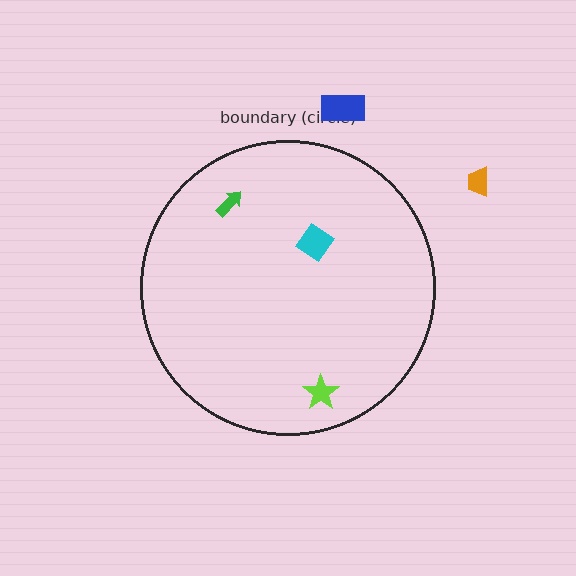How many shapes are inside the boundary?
3 inside, 2 outside.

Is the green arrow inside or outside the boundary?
Inside.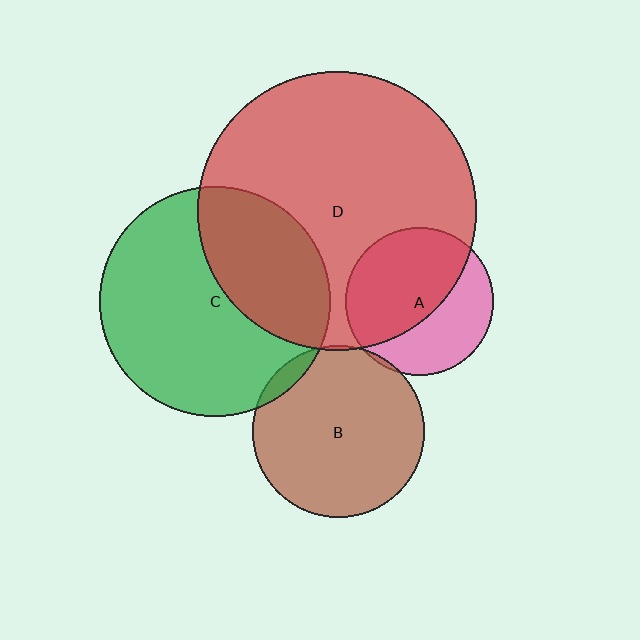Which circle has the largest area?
Circle D (red).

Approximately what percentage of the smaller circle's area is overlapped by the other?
Approximately 5%.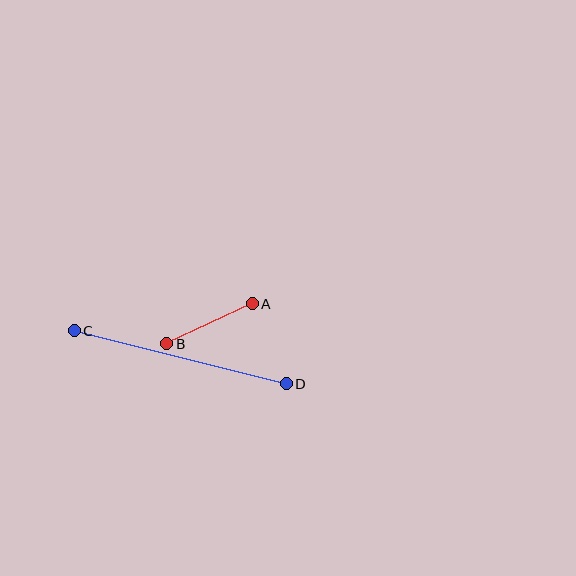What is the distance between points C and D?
The distance is approximately 218 pixels.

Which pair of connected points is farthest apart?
Points C and D are farthest apart.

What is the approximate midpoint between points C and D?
The midpoint is at approximately (180, 357) pixels.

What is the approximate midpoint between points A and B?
The midpoint is at approximately (210, 324) pixels.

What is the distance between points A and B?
The distance is approximately 94 pixels.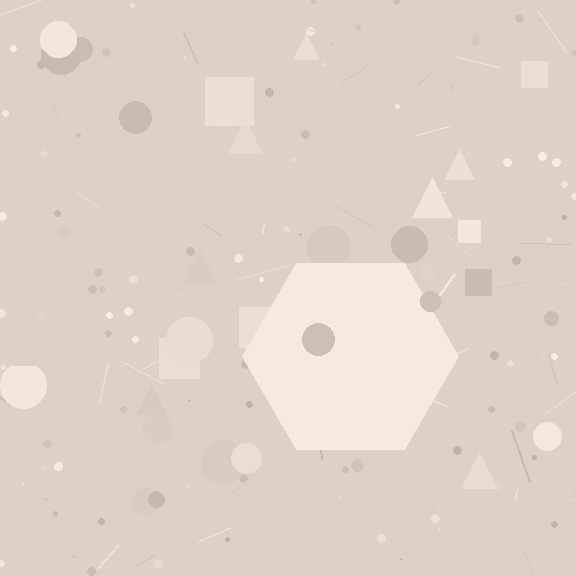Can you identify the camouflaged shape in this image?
The camouflaged shape is a hexagon.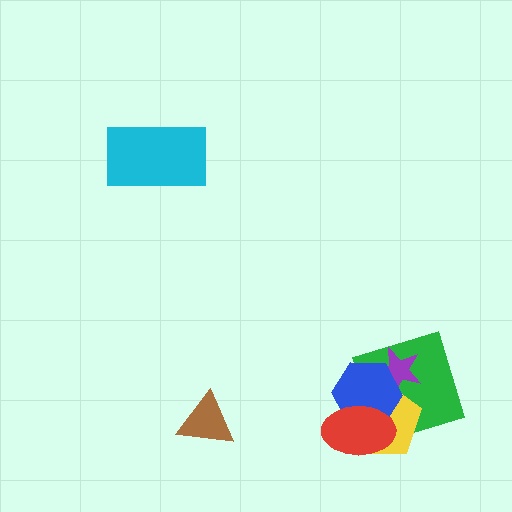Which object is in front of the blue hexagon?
The red ellipse is in front of the blue hexagon.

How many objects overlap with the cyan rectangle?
0 objects overlap with the cyan rectangle.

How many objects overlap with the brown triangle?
0 objects overlap with the brown triangle.